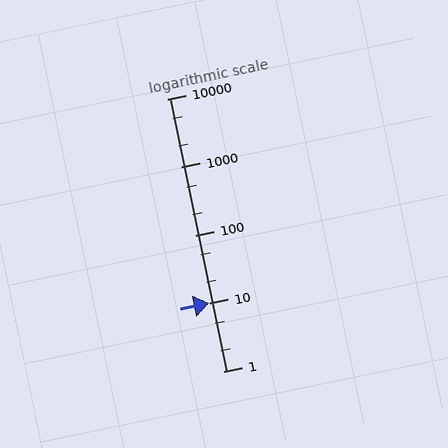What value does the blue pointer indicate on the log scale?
The pointer indicates approximately 10.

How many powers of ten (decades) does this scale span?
The scale spans 4 decades, from 1 to 10000.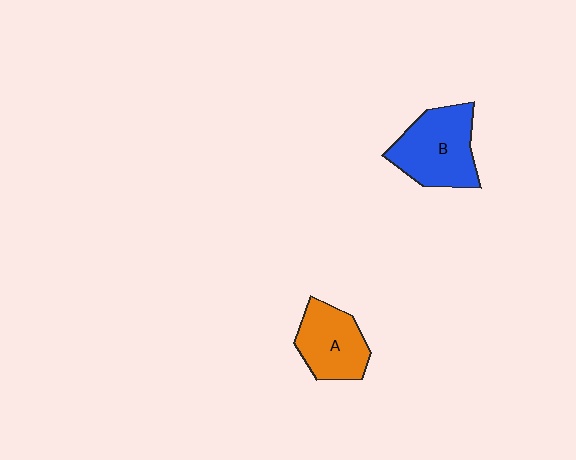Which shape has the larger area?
Shape B (blue).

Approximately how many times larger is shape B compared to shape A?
Approximately 1.3 times.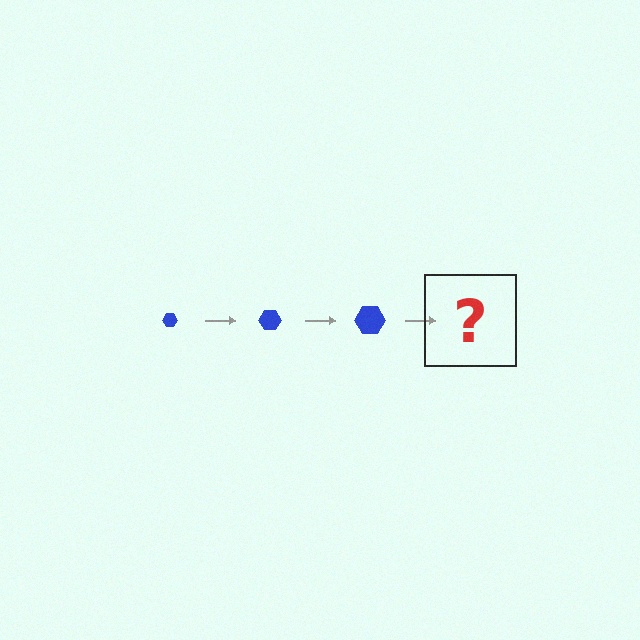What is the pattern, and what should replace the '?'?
The pattern is that the hexagon gets progressively larger each step. The '?' should be a blue hexagon, larger than the previous one.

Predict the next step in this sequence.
The next step is a blue hexagon, larger than the previous one.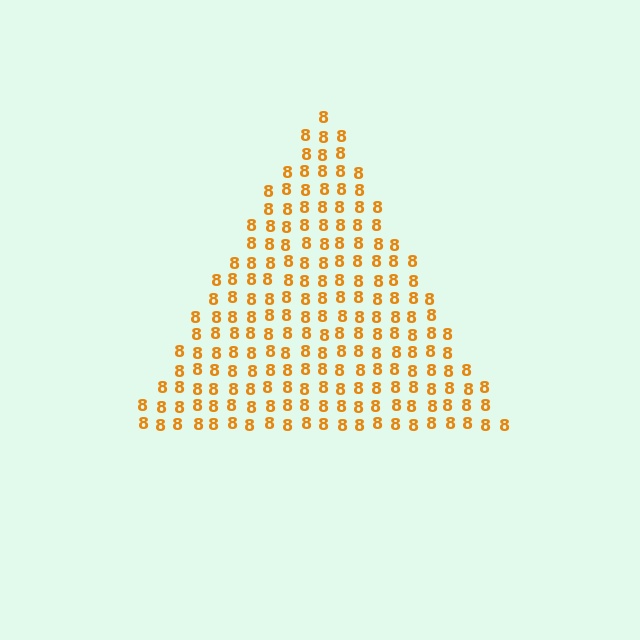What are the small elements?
The small elements are digit 8's.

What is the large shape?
The large shape is a triangle.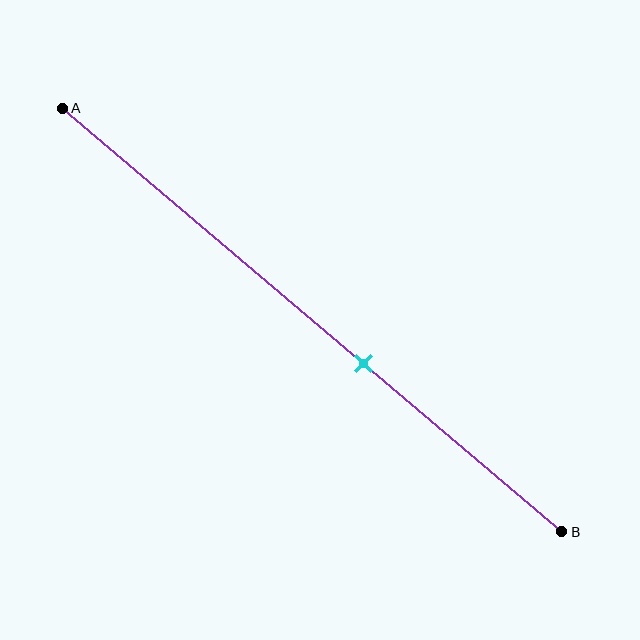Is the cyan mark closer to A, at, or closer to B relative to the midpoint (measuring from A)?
The cyan mark is closer to point B than the midpoint of segment AB.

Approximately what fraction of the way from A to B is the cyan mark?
The cyan mark is approximately 60% of the way from A to B.